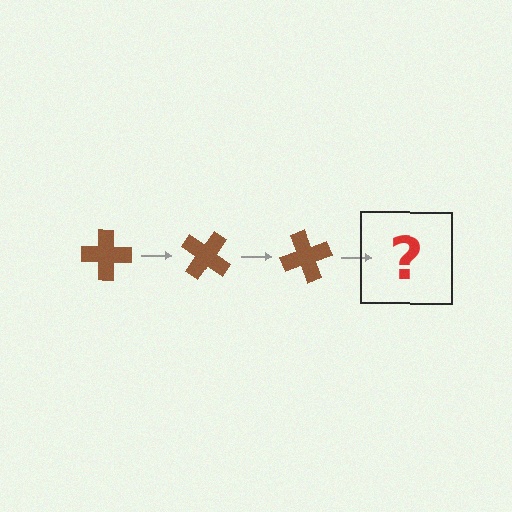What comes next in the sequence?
The next element should be a brown cross rotated 105 degrees.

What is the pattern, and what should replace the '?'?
The pattern is that the cross rotates 35 degrees each step. The '?' should be a brown cross rotated 105 degrees.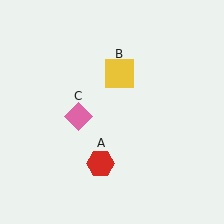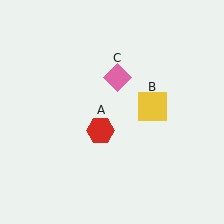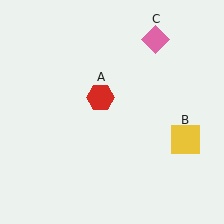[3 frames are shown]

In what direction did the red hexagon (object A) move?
The red hexagon (object A) moved up.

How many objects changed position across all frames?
3 objects changed position: red hexagon (object A), yellow square (object B), pink diamond (object C).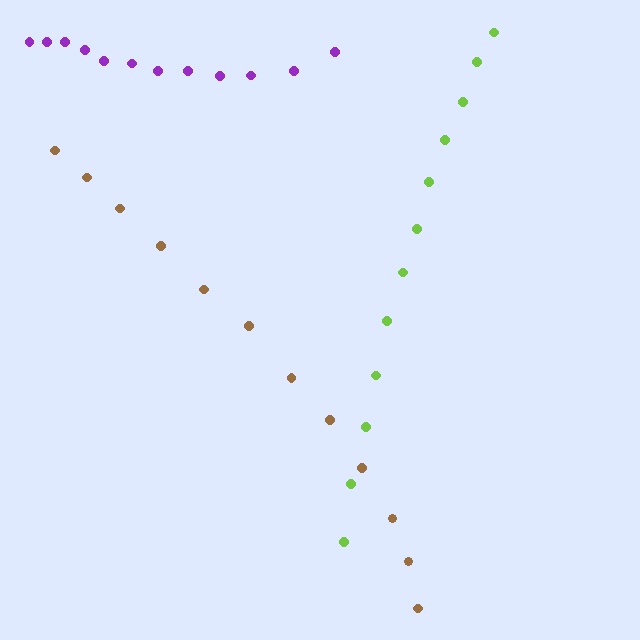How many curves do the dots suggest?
There are 3 distinct paths.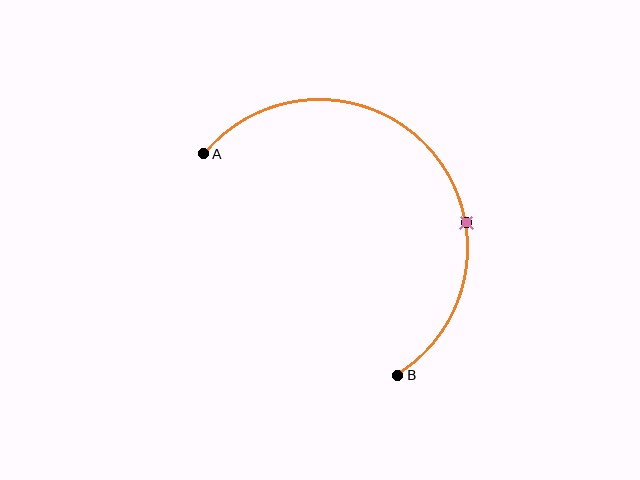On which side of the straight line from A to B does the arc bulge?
The arc bulges above and to the right of the straight line connecting A and B.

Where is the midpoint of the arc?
The arc midpoint is the point on the curve farthest from the straight line joining A and B. It sits above and to the right of that line.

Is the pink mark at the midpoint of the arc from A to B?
No. The pink mark lies on the arc but is closer to endpoint B. The arc midpoint would be at the point on the curve equidistant along the arc from both A and B.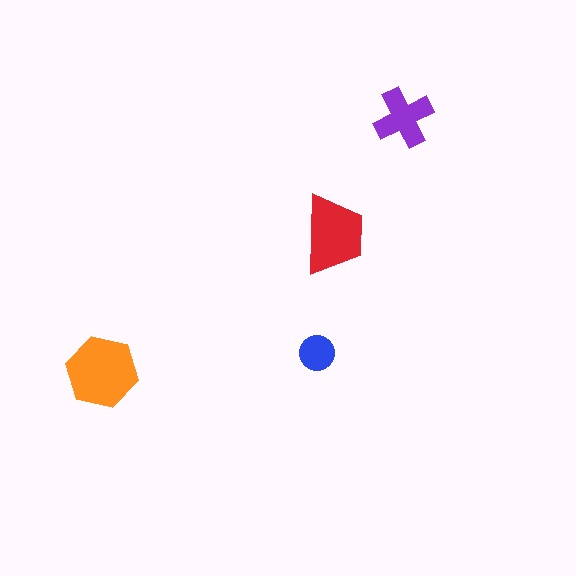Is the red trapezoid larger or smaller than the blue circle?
Larger.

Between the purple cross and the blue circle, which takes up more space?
The purple cross.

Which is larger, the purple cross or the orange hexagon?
The orange hexagon.